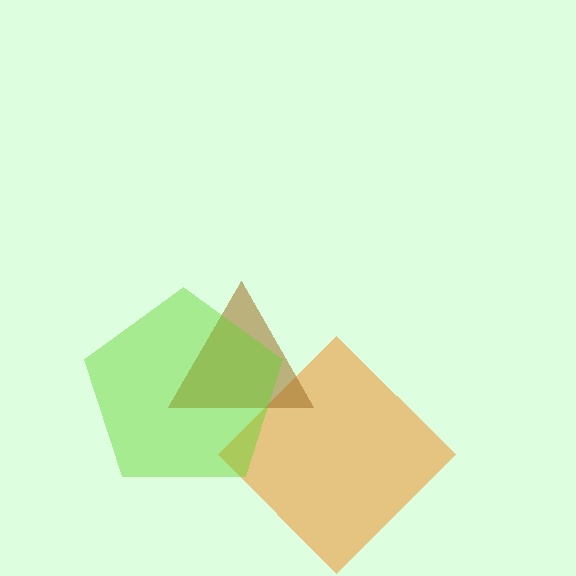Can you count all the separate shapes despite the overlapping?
Yes, there are 3 separate shapes.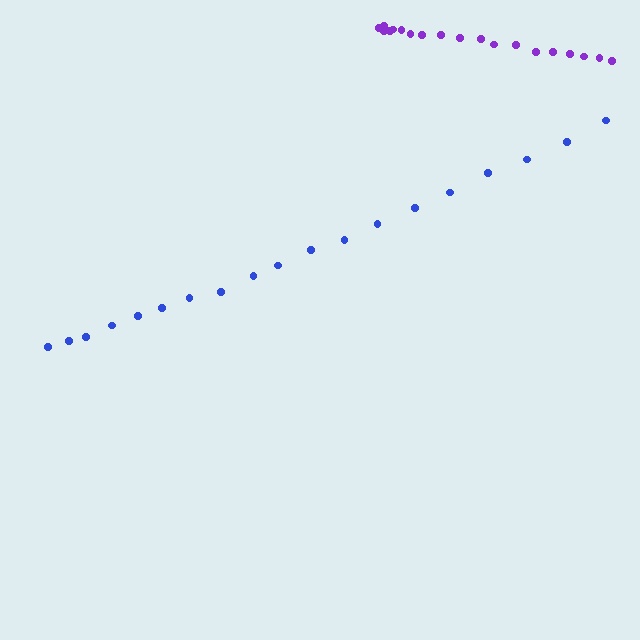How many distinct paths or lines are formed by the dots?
There are 2 distinct paths.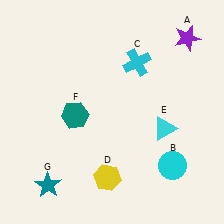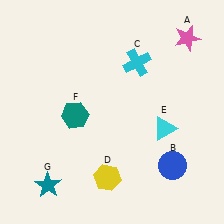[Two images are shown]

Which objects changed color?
A changed from purple to pink. B changed from cyan to blue.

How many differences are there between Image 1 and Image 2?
There are 2 differences between the two images.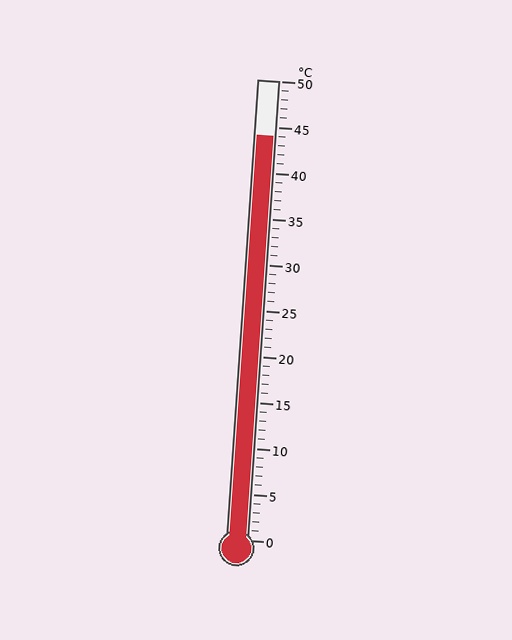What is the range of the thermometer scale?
The thermometer scale ranges from 0°C to 50°C.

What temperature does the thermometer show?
The thermometer shows approximately 44°C.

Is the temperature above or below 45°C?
The temperature is below 45°C.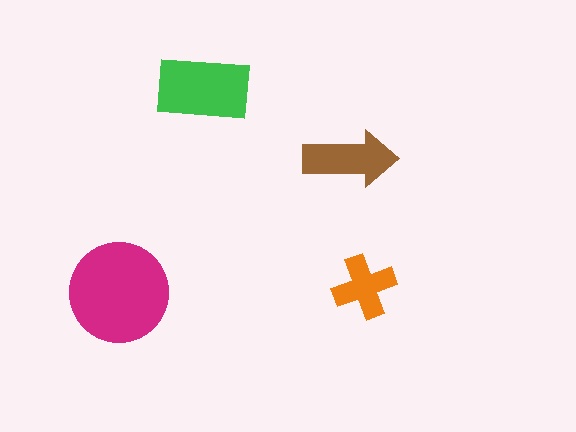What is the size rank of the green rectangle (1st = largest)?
2nd.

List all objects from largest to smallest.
The magenta circle, the green rectangle, the brown arrow, the orange cross.